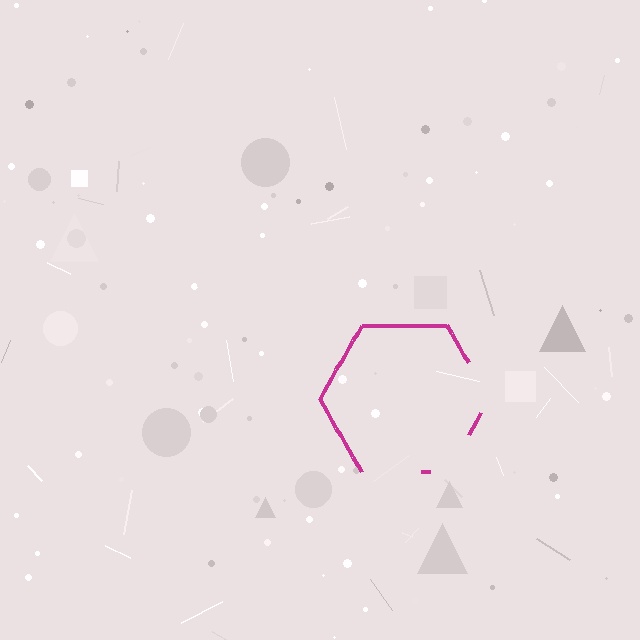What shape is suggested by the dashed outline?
The dashed outline suggests a hexagon.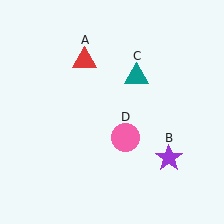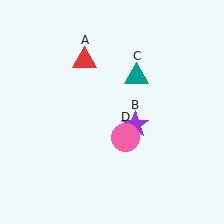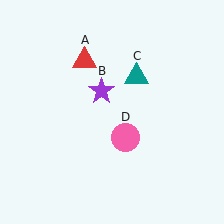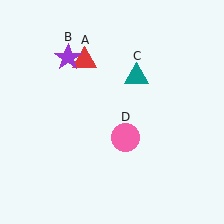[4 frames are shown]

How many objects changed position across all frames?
1 object changed position: purple star (object B).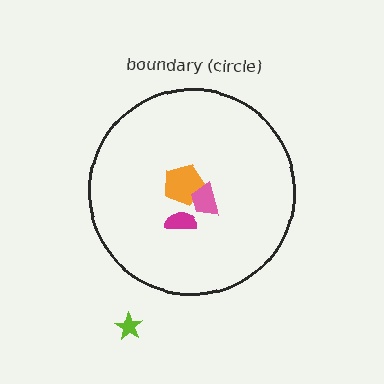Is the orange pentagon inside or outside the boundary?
Inside.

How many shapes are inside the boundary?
3 inside, 1 outside.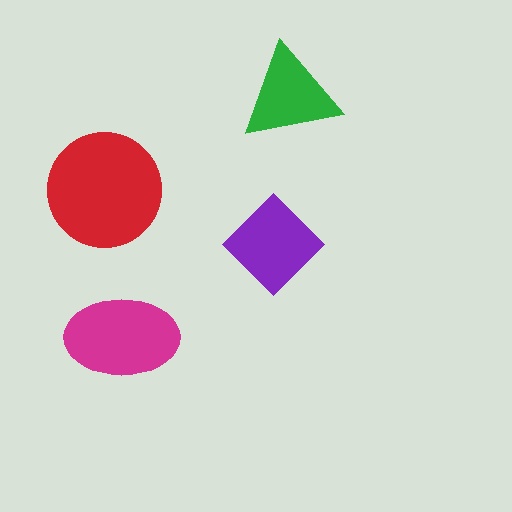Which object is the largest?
The red circle.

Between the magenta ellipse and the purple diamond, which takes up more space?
The magenta ellipse.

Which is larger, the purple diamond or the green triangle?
The purple diamond.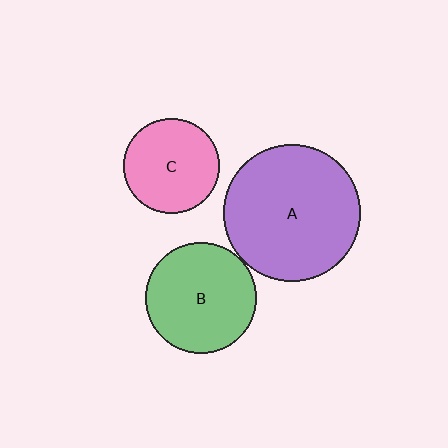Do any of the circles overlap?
No, none of the circles overlap.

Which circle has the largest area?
Circle A (purple).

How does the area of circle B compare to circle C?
Approximately 1.3 times.